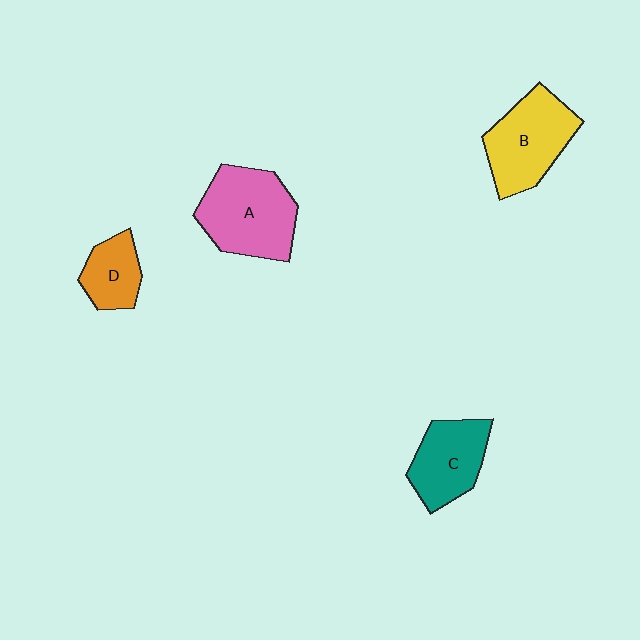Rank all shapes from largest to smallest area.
From largest to smallest: A (pink), B (yellow), C (teal), D (orange).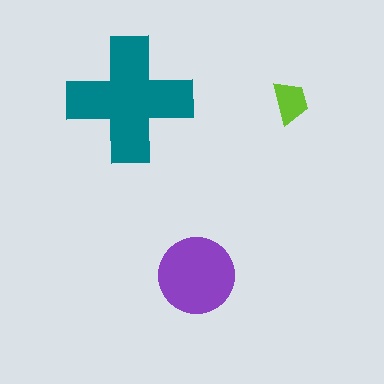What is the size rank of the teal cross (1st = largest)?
1st.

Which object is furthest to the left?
The teal cross is leftmost.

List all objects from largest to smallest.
The teal cross, the purple circle, the lime trapezoid.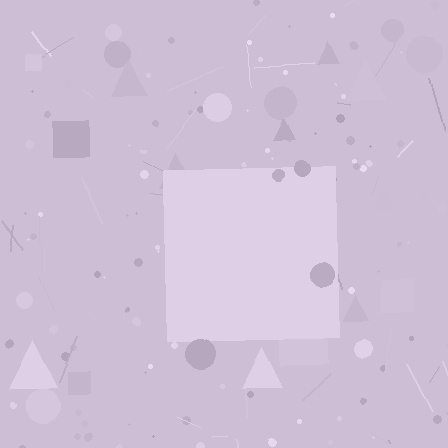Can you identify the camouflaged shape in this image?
The camouflaged shape is a square.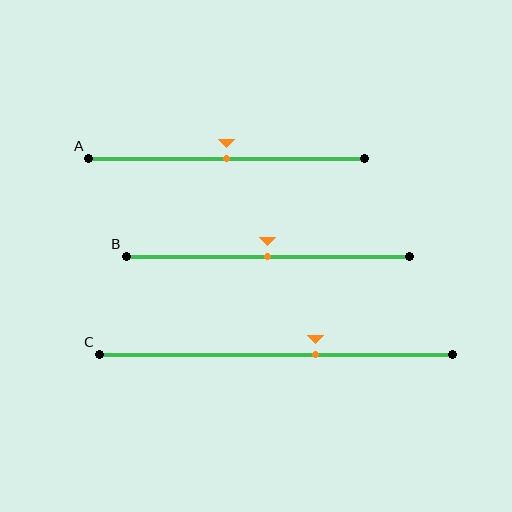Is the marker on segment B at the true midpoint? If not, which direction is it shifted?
Yes, the marker on segment B is at the true midpoint.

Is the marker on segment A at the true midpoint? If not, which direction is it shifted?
Yes, the marker on segment A is at the true midpoint.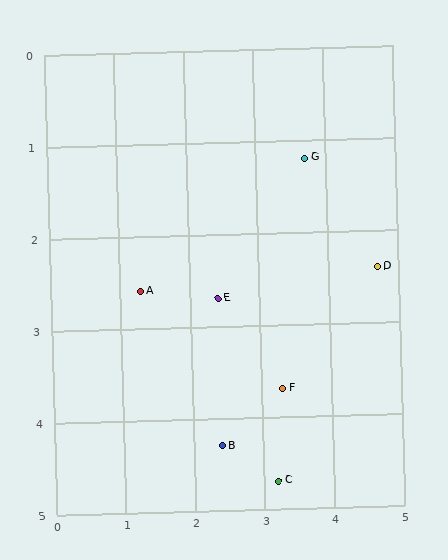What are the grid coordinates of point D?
Point D is at approximately (4.7, 2.4).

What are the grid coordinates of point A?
Point A is at approximately (1.3, 2.6).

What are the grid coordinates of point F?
Point F is at approximately (3.3, 3.7).